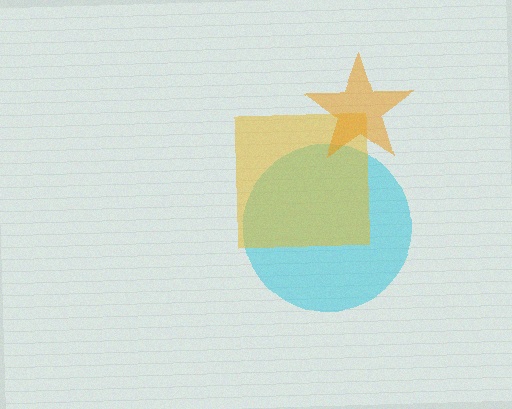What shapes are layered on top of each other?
The layered shapes are: a cyan circle, a yellow square, an orange star.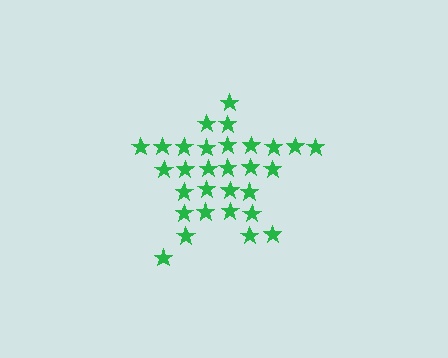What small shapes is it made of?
It is made of small stars.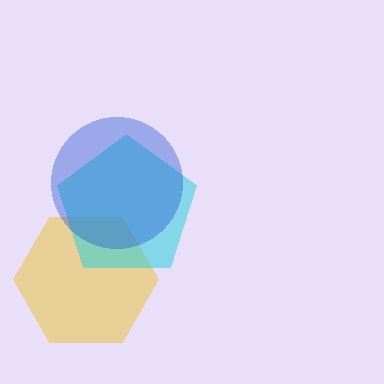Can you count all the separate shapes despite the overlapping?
Yes, there are 3 separate shapes.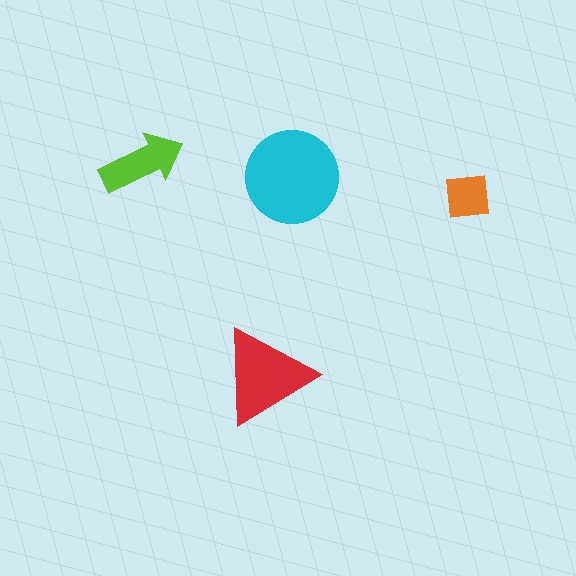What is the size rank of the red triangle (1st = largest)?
2nd.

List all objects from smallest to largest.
The orange square, the lime arrow, the red triangle, the cyan circle.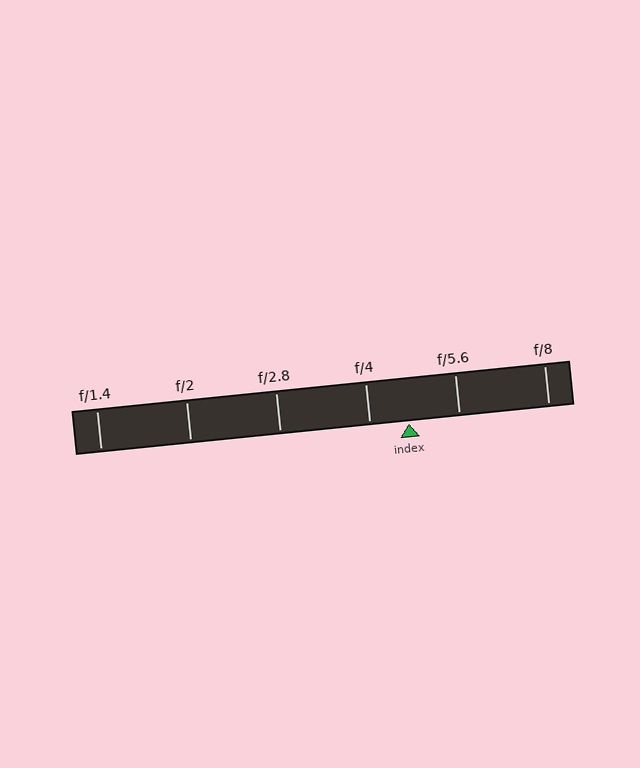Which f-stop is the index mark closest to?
The index mark is closest to f/4.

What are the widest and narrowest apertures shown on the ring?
The widest aperture shown is f/1.4 and the narrowest is f/8.